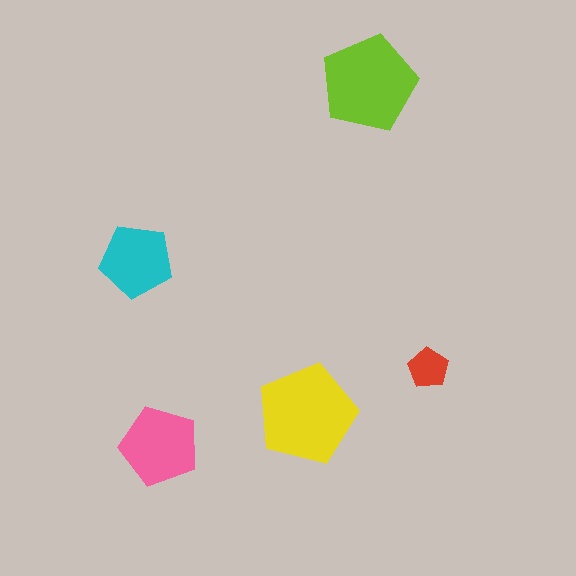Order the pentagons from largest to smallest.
the yellow one, the lime one, the pink one, the cyan one, the red one.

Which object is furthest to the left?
The cyan pentagon is leftmost.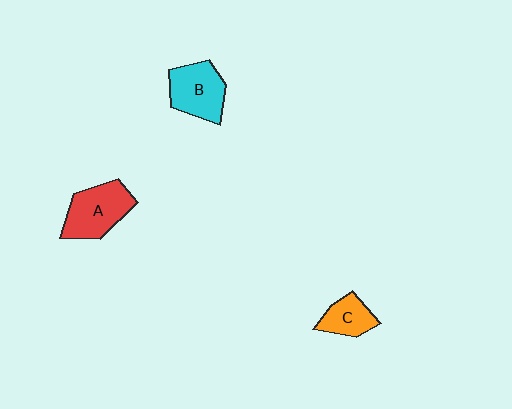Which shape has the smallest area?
Shape C (orange).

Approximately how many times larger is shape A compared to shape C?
Approximately 1.7 times.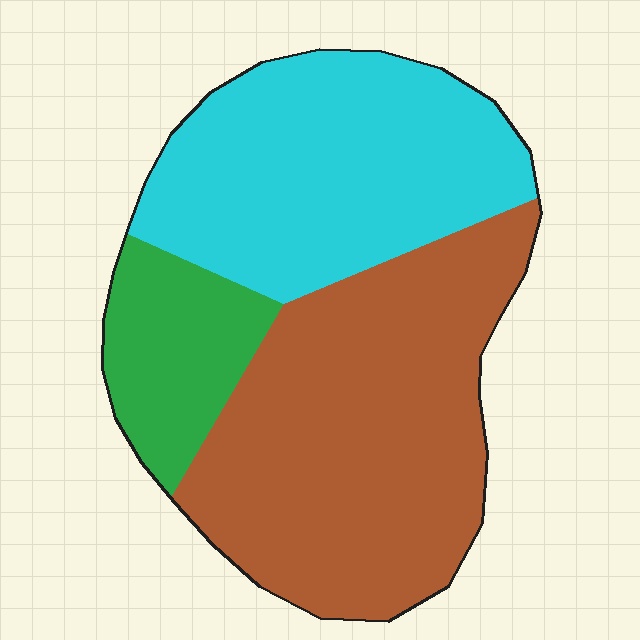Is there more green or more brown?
Brown.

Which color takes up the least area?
Green, at roughly 15%.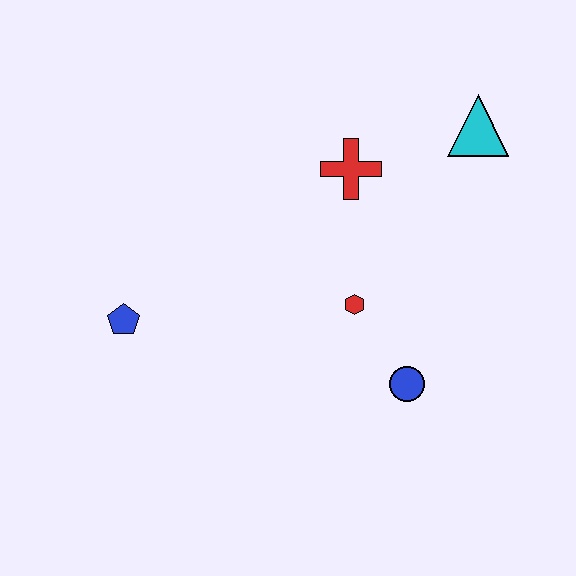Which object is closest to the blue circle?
The red hexagon is closest to the blue circle.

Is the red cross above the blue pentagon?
Yes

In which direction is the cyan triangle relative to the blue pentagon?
The cyan triangle is to the right of the blue pentagon.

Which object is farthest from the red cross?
The blue pentagon is farthest from the red cross.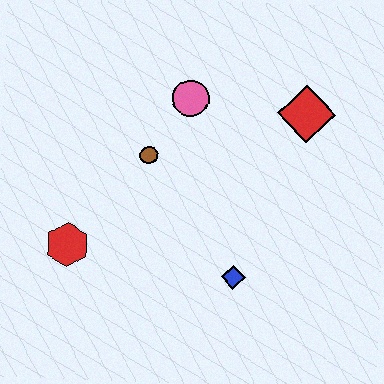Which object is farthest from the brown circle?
The red diamond is farthest from the brown circle.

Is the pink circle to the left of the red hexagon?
No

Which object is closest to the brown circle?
The pink circle is closest to the brown circle.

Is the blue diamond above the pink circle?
No